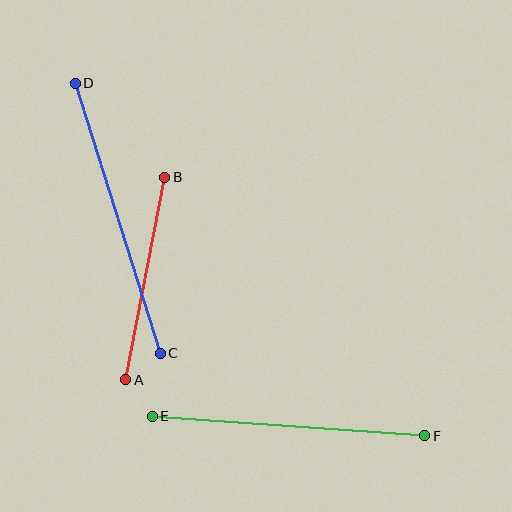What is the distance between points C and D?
The distance is approximately 283 pixels.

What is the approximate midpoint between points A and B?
The midpoint is at approximately (145, 279) pixels.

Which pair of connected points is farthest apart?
Points C and D are farthest apart.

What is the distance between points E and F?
The distance is approximately 273 pixels.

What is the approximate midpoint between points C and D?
The midpoint is at approximately (118, 218) pixels.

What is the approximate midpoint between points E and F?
The midpoint is at approximately (289, 426) pixels.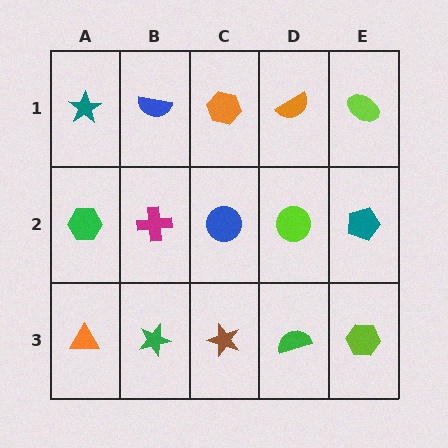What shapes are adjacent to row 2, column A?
A teal star (row 1, column A), an orange triangle (row 3, column A), a magenta cross (row 2, column B).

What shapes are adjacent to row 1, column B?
A magenta cross (row 2, column B), a teal star (row 1, column A), an orange hexagon (row 1, column C).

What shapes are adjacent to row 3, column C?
A blue circle (row 2, column C), a green star (row 3, column B), a green semicircle (row 3, column D).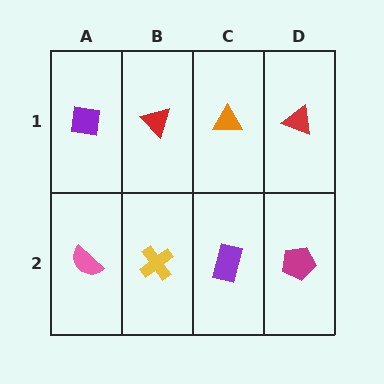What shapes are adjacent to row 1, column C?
A purple rectangle (row 2, column C), a red triangle (row 1, column B), a red triangle (row 1, column D).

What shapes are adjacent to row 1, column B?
A yellow cross (row 2, column B), a purple square (row 1, column A), an orange triangle (row 1, column C).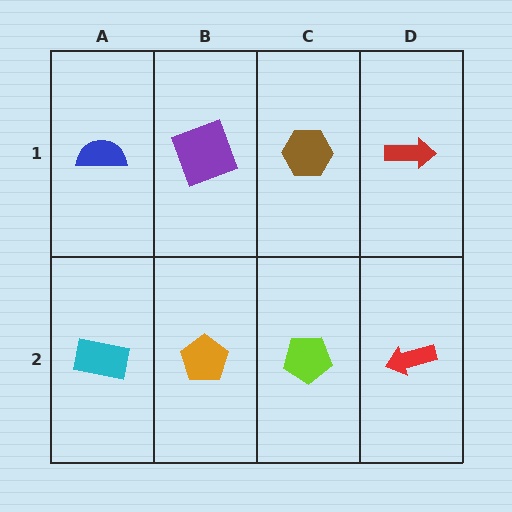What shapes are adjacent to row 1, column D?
A red arrow (row 2, column D), a brown hexagon (row 1, column C).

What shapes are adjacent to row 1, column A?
A cyan rectangle (row 2, column A), a purple square (row 1, column B).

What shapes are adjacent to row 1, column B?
An orange pentagon (row 2, column B), a blue semicircle (row 1, column A), a brown hexagon (row 1, column C).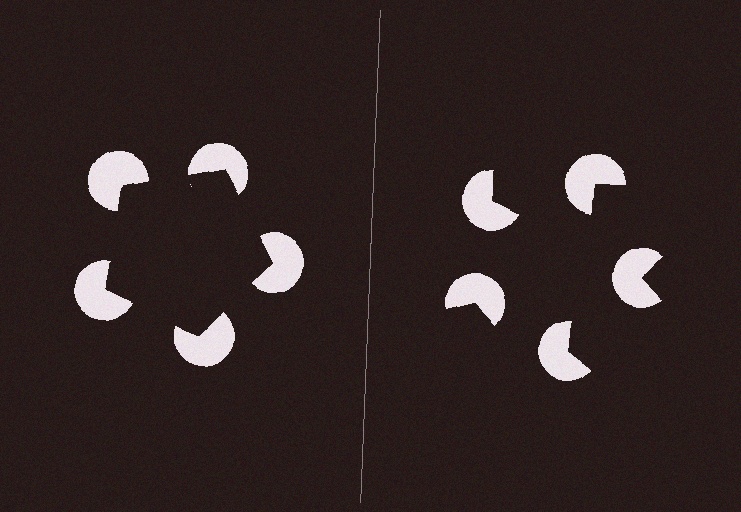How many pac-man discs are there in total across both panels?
10 — 5 on each side.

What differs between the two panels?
The pac-man discs are positioned identically on both sides; only the wedge orientations differ. On the left they align to a pentagon; on the right they are misaligned.